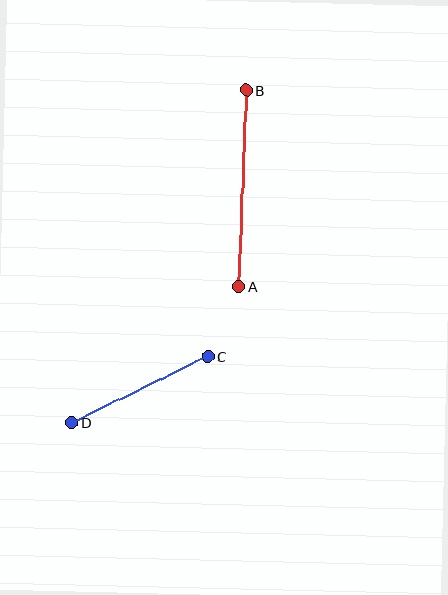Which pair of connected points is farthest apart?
Points A and B are farthest apart.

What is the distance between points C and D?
The distance is approximately 151 pixels.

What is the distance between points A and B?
The distance is approximately 197 pixels.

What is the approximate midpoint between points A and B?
The midpoint is at approximately (243, 189) pixels.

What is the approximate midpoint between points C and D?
The midpoint is at approximately (140, 390) pixels.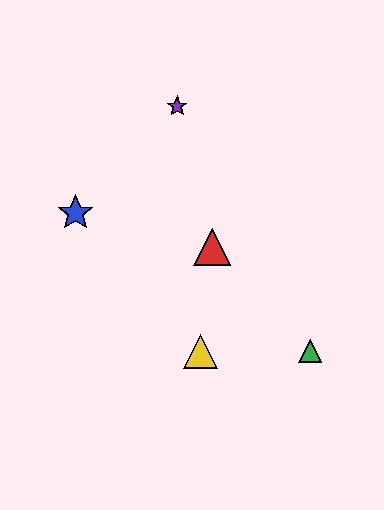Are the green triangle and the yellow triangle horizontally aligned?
Yes, both are at y≈351.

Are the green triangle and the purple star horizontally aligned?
No, the green triangle is at y≈351 and the purple star is at y≈106.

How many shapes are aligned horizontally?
2 shapes (the green triangle, the yellow triangle) are aligned horizontally.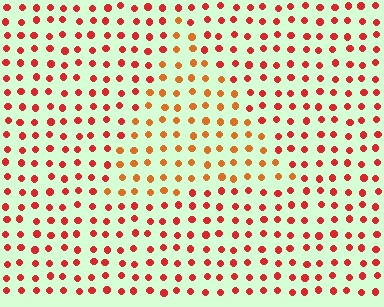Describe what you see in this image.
The image is filled with small red elements in a uniform arrangement. A triangle-shaped region is visible where the elements are tinted to a slightly different hue, forming a subtle color boundary.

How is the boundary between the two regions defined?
The boundary is defined purely by a slight shift in hue (about 27 degrees). Spacing, size, and orientation are identical on both sides.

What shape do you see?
I see a triangle.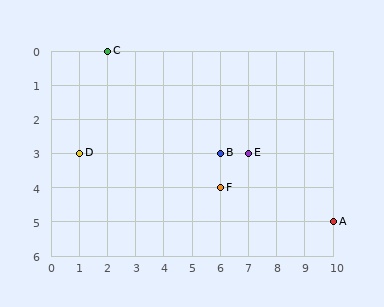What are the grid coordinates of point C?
Point C is at grid coordinates (2, 0).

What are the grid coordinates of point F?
Point F is at grid coordinates (6, 4).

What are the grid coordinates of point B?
Point B is at grid coordinates (6, 3).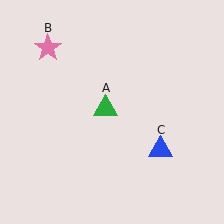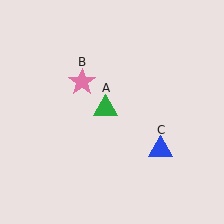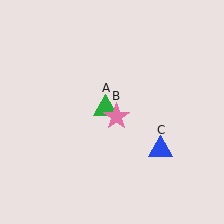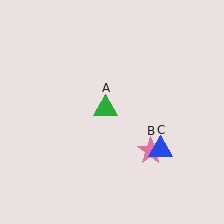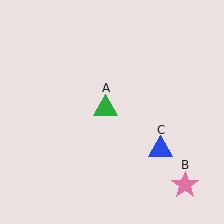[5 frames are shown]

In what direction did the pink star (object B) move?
The pink star (object B) moved down and to the right.